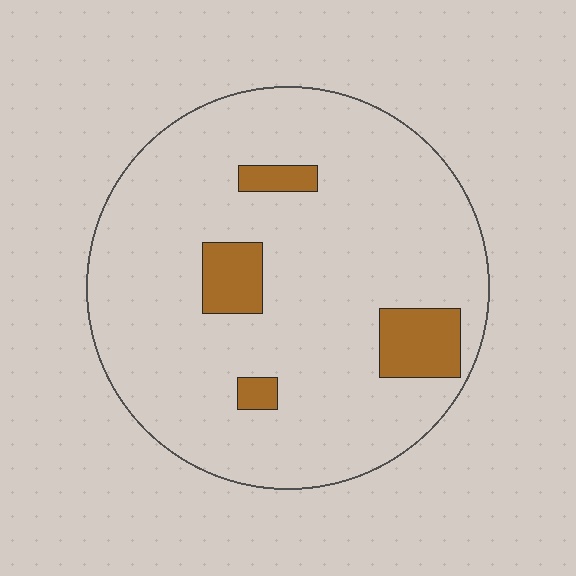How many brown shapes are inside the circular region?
4.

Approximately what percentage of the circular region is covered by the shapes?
Approximately 10%.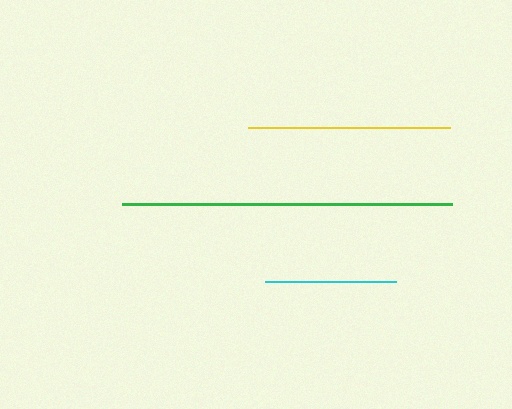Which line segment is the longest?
The green line is the longest at approximately 330 pixels.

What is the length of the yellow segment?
The yellow segment is approximately 202 pixels long.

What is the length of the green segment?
The green segment is approximately 330 pixels long.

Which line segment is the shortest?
The cyan line is the shortest at approximately 131 pixels.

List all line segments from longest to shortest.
From longest to shortest: green, yellow, cyan.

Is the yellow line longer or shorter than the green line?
The green line is longer than the yellow line.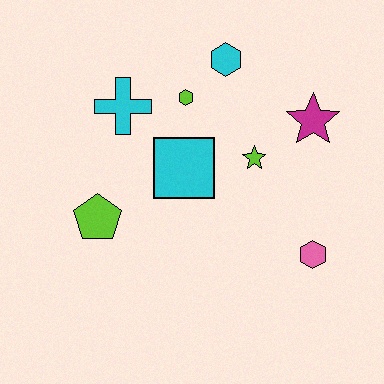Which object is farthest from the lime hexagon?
The pink hexagon is farthest from the lime hexagon.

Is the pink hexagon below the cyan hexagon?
Yes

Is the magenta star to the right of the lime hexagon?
Yes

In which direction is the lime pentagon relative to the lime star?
The lime pentagon is to the left of the lime star.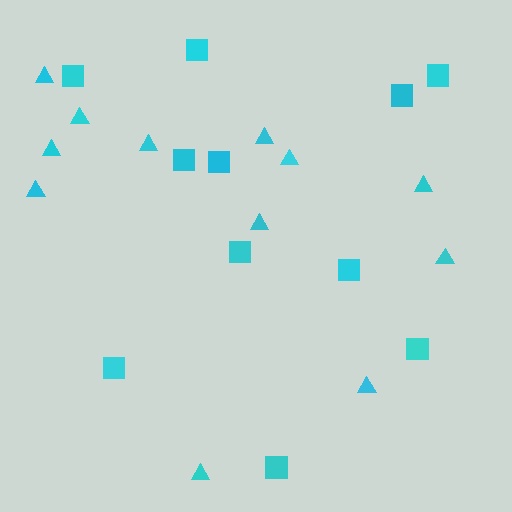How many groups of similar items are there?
There are 2 groups: one group of triangles (12) and one group of squares (11).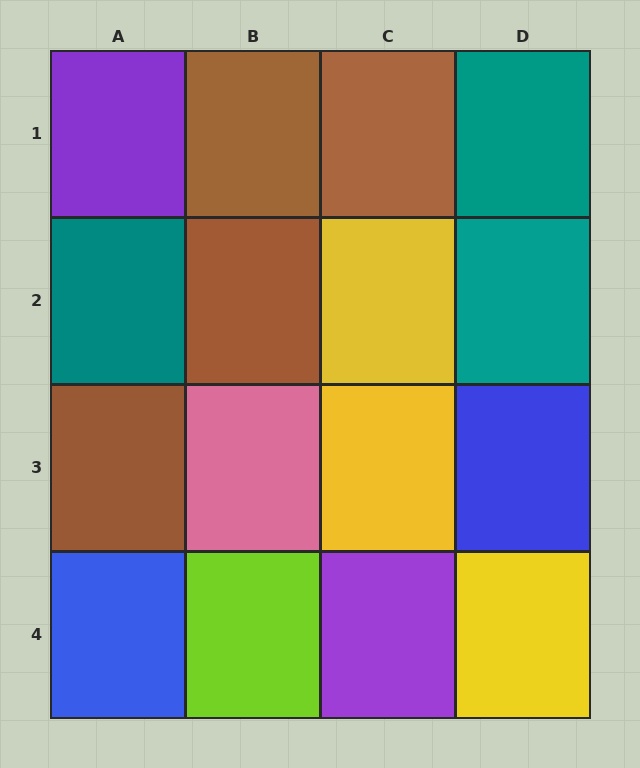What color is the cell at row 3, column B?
Pink.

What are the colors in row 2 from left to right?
Teal, brown, yellow, teal.